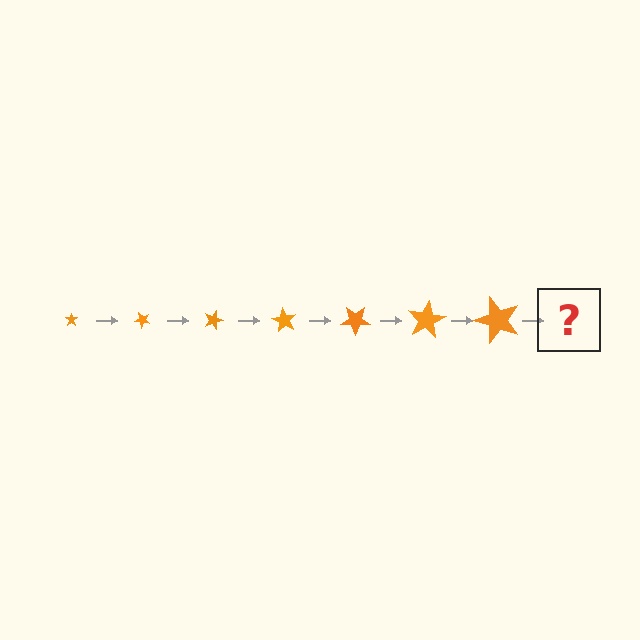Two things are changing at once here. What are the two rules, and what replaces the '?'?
The two rules are that the star grows larger each step and it rotates 45 degrees each step. The '?' should be a star, larger than the previous one and rotated 315 degrees from the start.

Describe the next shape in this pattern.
It should be a star, larger than the previous one and rotated 315 degrees from the start.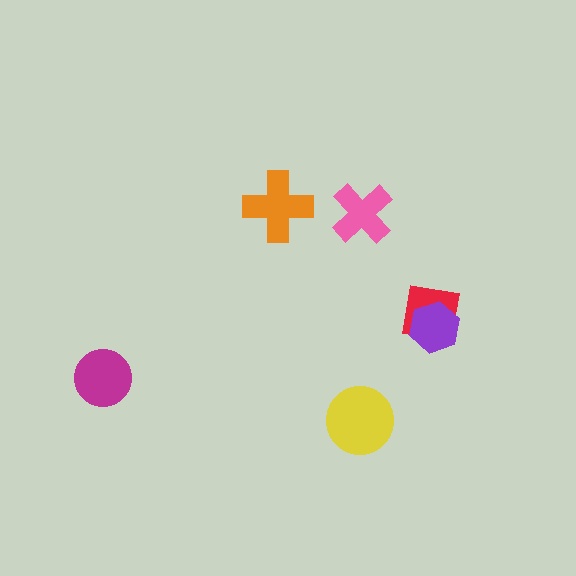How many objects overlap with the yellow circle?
0 objects overlap with the yellow circle.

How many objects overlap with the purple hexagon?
1 object overlaps with the purple hexagon.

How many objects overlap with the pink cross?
0 objects overlap with the pink cross.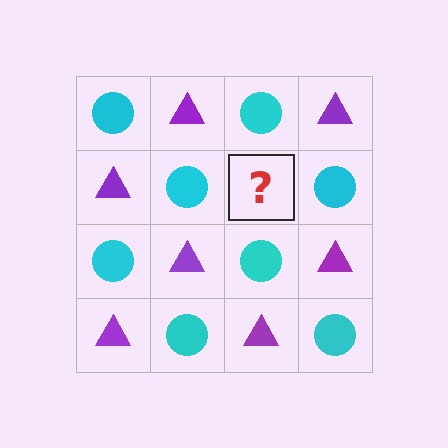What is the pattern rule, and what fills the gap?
The rule is that it alternates cyan circle and purple triangle in a checkerboard pattern. The gap should be filled with a purple triangle.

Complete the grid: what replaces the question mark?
The question mark should be replaced with a purple triangle.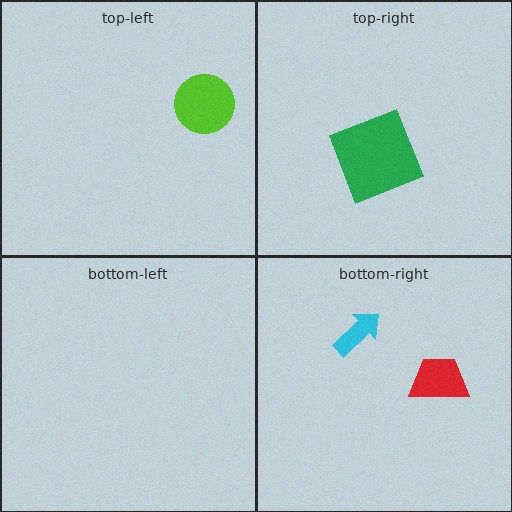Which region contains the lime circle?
The top-left region.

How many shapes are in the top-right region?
1.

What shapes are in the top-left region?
The lime circle.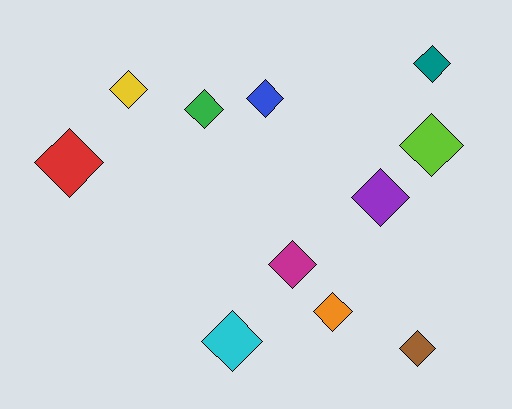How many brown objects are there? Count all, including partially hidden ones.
There is 1 brown object.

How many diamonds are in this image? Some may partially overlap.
There are 11 diamonds.